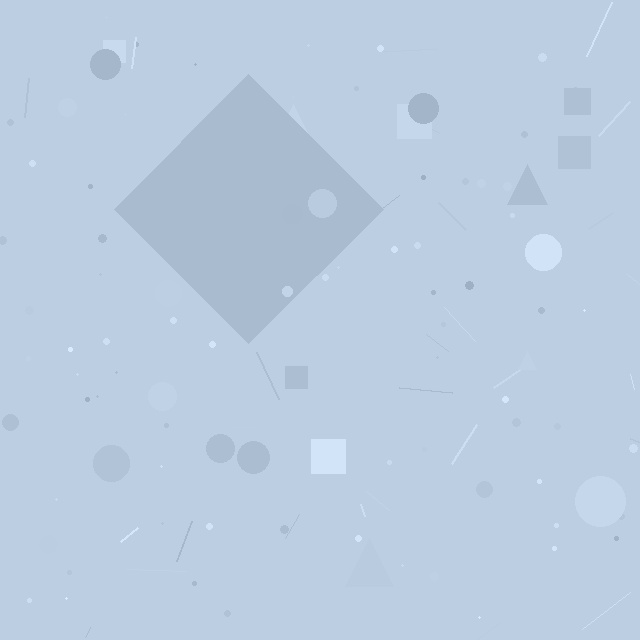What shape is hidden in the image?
A diamond is hidden in the image.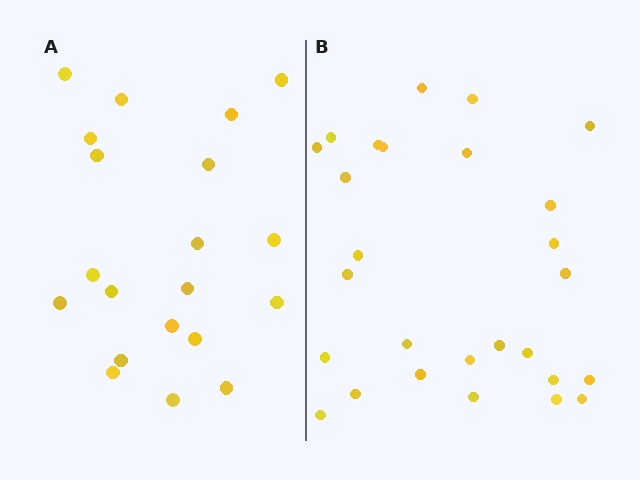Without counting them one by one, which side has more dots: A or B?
Region B (the right region) has more dots.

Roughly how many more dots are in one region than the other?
Region B has roughly 8 or so more dots than region A.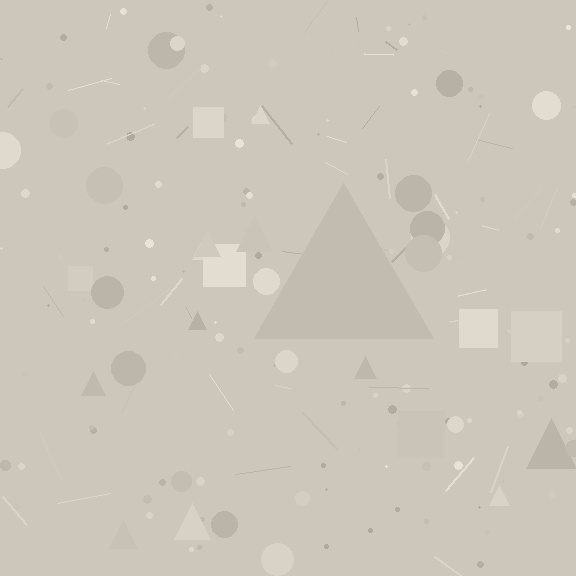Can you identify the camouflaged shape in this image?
The camouflaged shape is a triangle.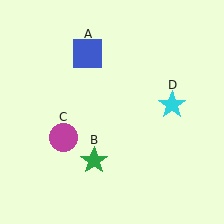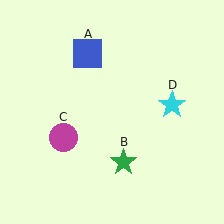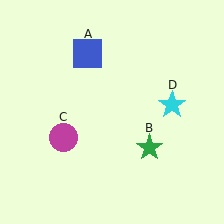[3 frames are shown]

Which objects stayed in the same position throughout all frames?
Blue square (object A) and magenta circle (object C) and cyan star (object D) remained stationary.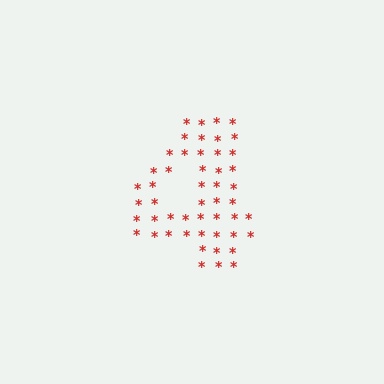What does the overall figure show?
The overall figure shows the digit 4.